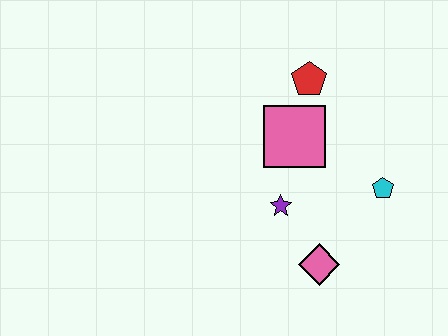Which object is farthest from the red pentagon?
The pink diamond is farthest from the red pentagon.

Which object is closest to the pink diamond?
The purple star is closest to the pink diamond.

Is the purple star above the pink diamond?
Yes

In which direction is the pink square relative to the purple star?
The pink square is above the purple star.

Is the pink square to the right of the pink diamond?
No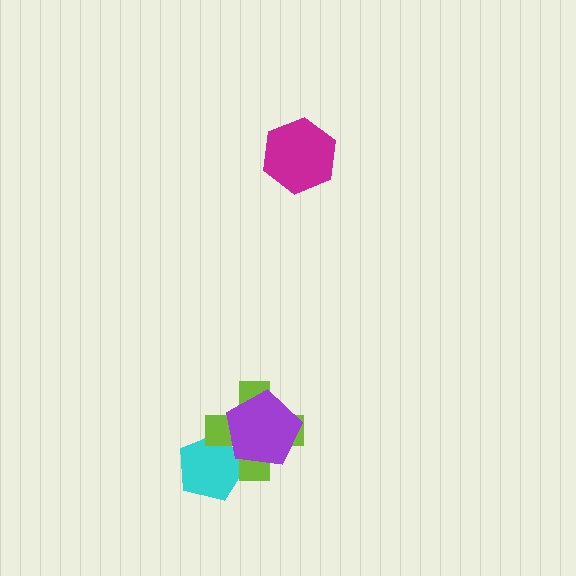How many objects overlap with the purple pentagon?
2 objects overlap with the purple pentagon.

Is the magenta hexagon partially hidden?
No, no other shape covers it.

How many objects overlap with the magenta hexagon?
0 objects overlap with the magenta hexagon.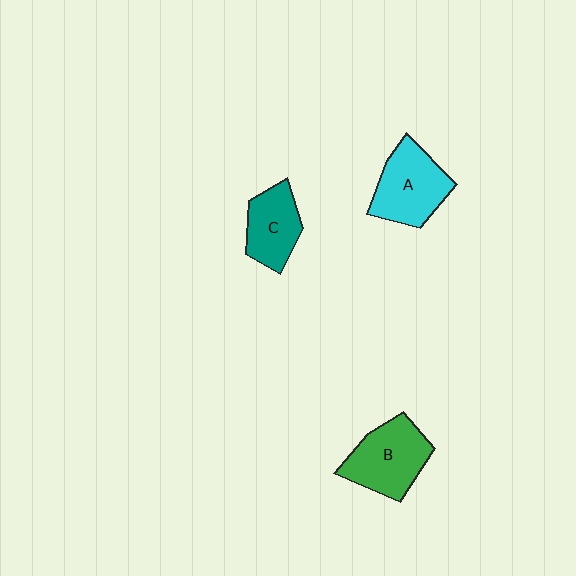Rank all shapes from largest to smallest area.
From largest to smallest: B (green), A (cyan), C (teal).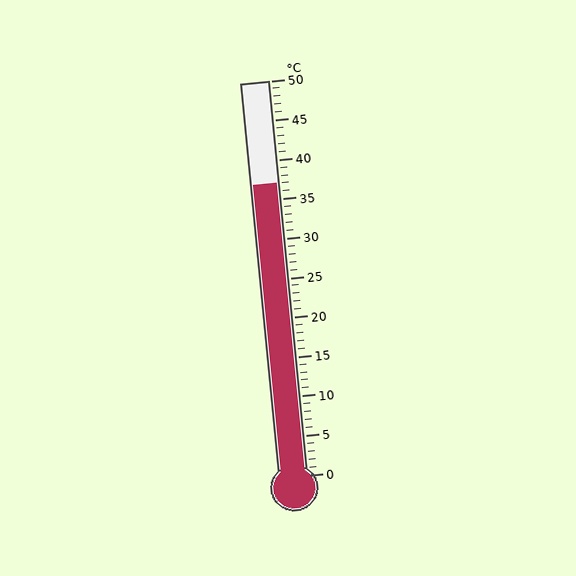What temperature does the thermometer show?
The thermometer shows approximately 37°C.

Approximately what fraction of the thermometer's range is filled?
The thermometer is filled to approximately 75% of its range.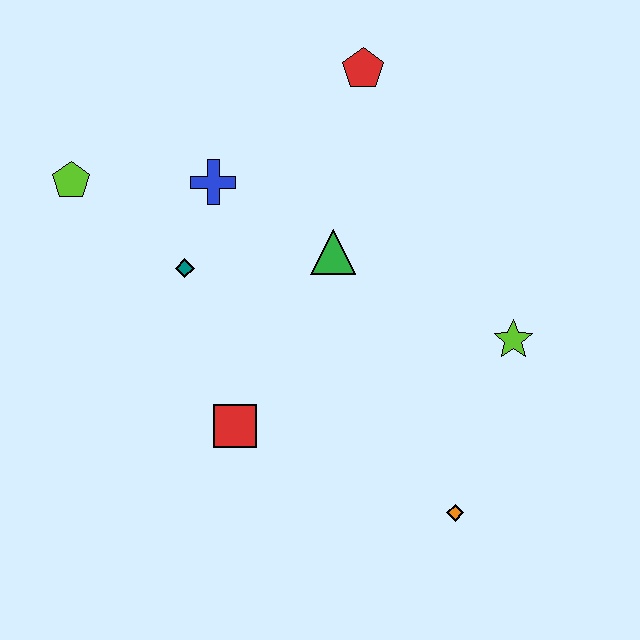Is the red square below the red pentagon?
Yes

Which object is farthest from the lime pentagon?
The orange diamond is farthest from the lime pentagon.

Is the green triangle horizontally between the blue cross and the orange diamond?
Yes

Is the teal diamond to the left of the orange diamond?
Yes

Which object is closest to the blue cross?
The teal diamond is closest to the blue cross.